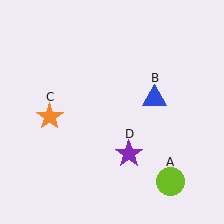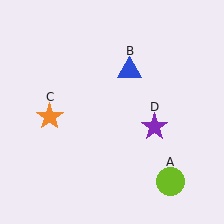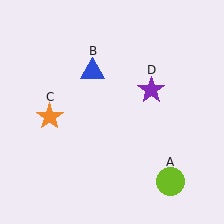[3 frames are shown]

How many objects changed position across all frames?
2 objects changed position: blue triangle (object B), purple star (object D).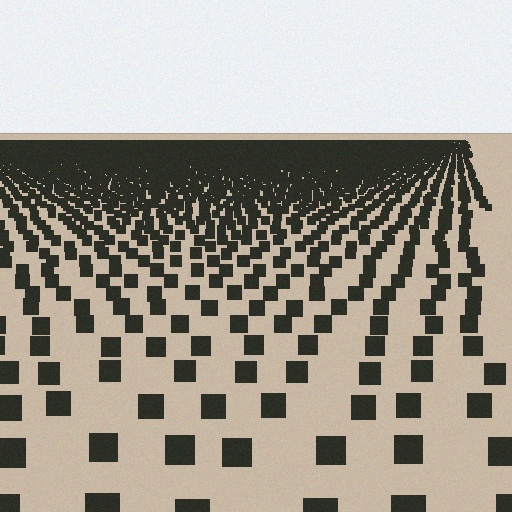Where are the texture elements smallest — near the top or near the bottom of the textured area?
Near the top.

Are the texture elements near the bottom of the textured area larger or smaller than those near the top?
Larger. Near the bottom, elements are closer to the viewer and appear at a bigger on-screen size.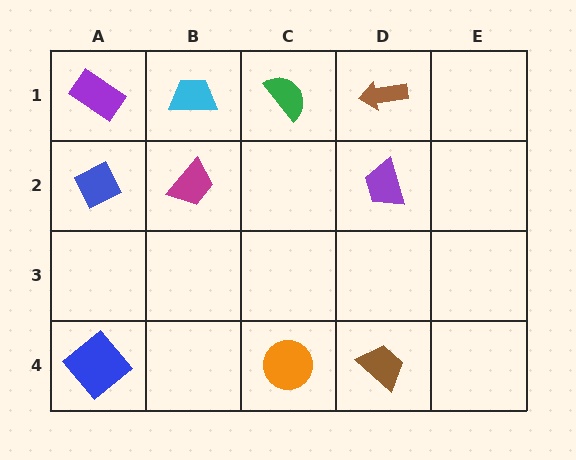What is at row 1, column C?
A green semicircle.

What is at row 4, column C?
An orange circle.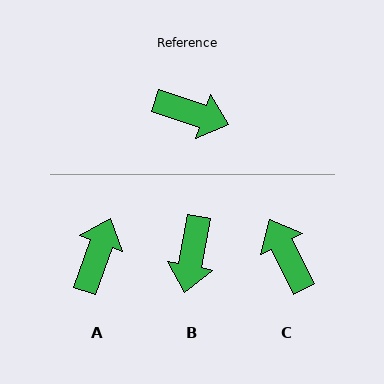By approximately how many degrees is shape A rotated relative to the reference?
Approximately 89 degrees counter-clockwise.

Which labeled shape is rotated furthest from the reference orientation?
C, about 134 degrees away.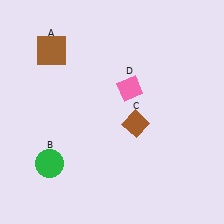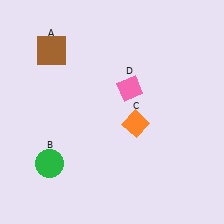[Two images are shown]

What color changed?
The diamond (C) changed from brown in Image 1 to orange in Image 2.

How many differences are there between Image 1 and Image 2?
There is 1 difference between the two images.